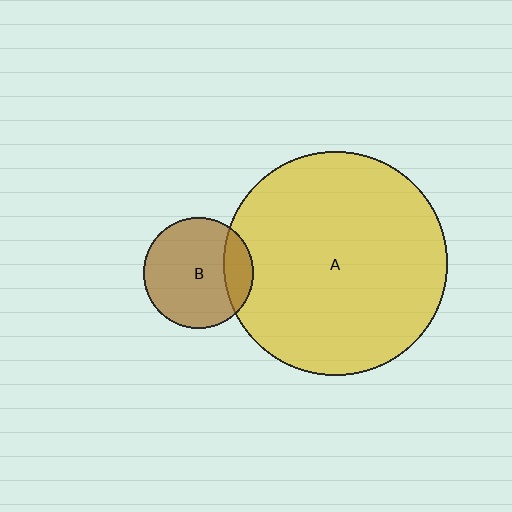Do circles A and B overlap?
Yes.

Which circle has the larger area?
Circle A (yellow).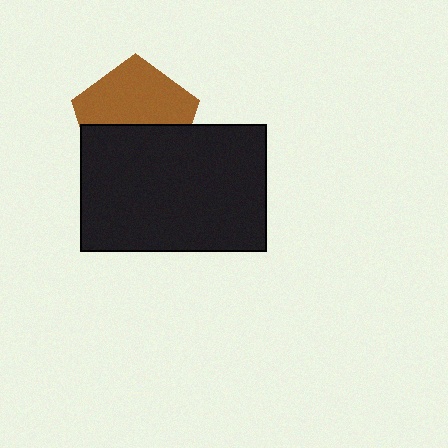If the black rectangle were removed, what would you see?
You would see the complete brown pentagon.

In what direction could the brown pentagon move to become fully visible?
The brown pentagon could move up. That would shift it out from behind the black rectangle entirely.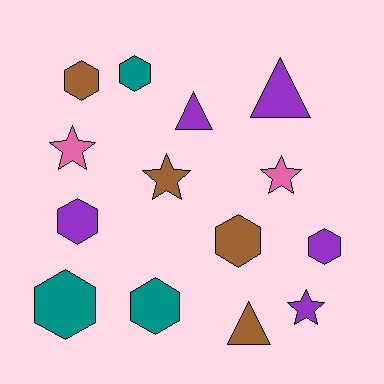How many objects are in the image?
There are 14 objects.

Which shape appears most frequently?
Hexagon, with 7 objects.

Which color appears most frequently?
Purple, with 5 objects.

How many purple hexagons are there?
There are 2 purple hexagons.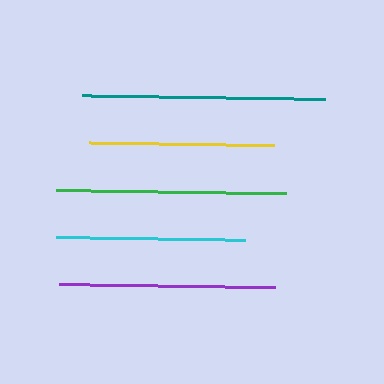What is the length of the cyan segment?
The cyan segment is approximately 190 pixels long.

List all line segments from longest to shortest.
From longest to shortest: teal, green, purple, cyan, yellow.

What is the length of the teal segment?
The teal segment is approximately 244 pixels long.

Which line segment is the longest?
The teal line is the longest at approximately 244 pixels.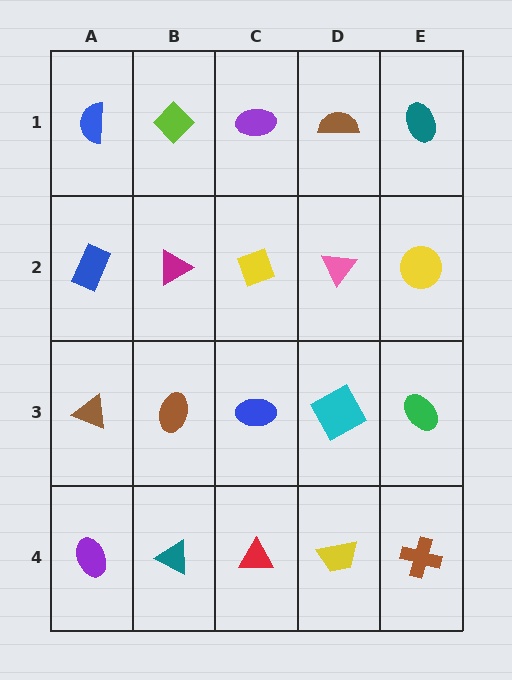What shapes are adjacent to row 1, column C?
A yellow diamond (row 2, column C), a lime diamond (row 1, column B), a brown semicircle (row 1, column D).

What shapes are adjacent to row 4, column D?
A cyan square (row 3, column D), a red triangle (row 4, column C), a brown cross (row 4, column E).